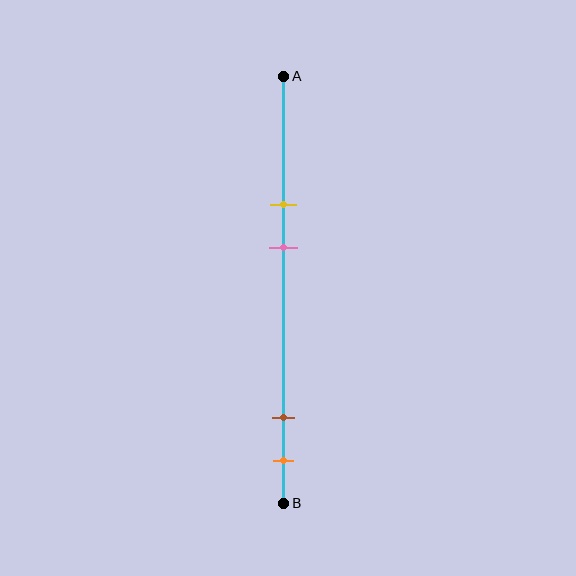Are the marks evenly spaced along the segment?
No, the marks are not evenly spaced.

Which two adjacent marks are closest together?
The brown and orange marks are the closest adjacent pair.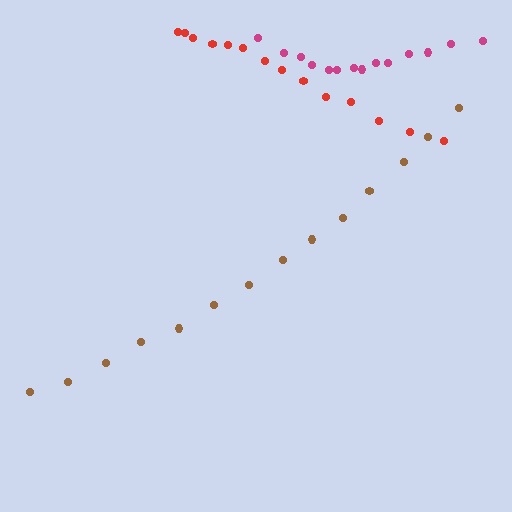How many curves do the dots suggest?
There are 3 distinct paths.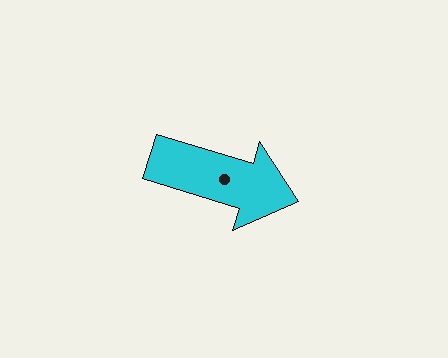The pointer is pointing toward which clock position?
Roughly 4 o'clock.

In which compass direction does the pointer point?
East.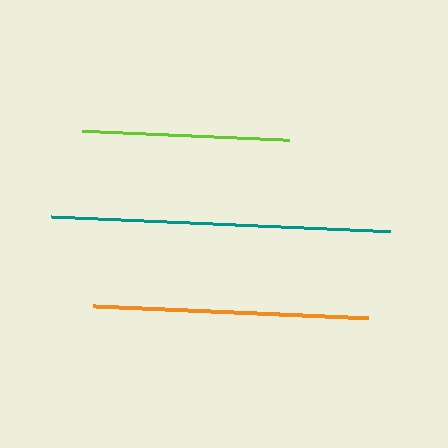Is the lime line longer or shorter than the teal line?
The teal line is longer than the lime line.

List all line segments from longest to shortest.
From longest to shortest: teal, orange, lime.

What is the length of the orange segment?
The orange segment is approximately 275 pixels long.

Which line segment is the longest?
The teal line is the longest at approximately 339 pixels.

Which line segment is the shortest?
The lime line is the shortest at approximately 207 pixels.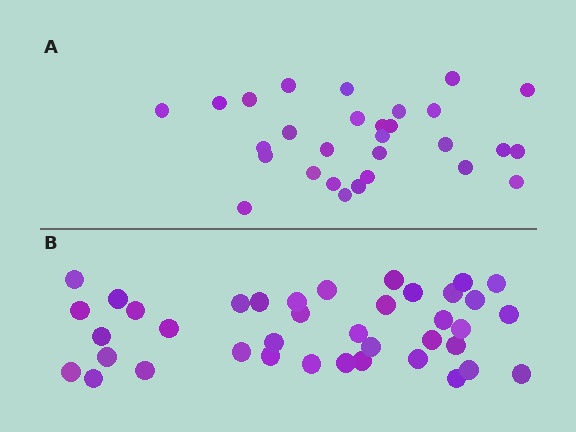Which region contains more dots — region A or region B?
Region B (the bottom region) has more dots.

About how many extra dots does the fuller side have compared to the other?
Region B has roughly 10 or so more dots than region A.